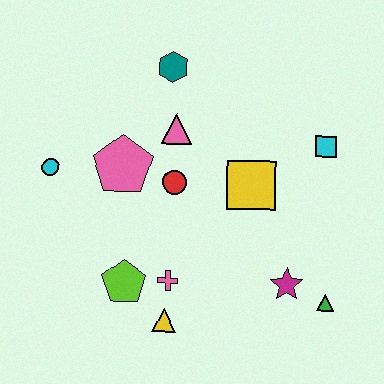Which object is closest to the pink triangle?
The red circle is closest to the pink triangle.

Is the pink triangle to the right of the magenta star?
No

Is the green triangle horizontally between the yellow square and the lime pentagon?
No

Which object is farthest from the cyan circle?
The green triangle is farthest from the cyan circle.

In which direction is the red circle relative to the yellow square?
The red circle is to the left of the yellow square.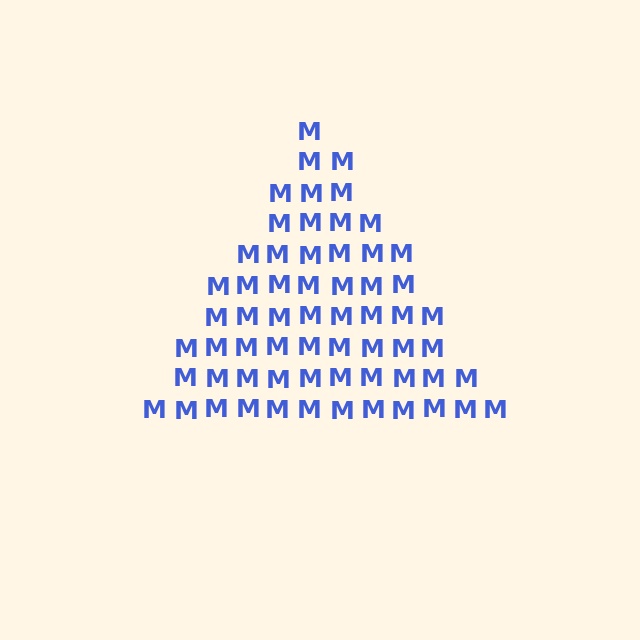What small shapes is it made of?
It is made of small letter M's.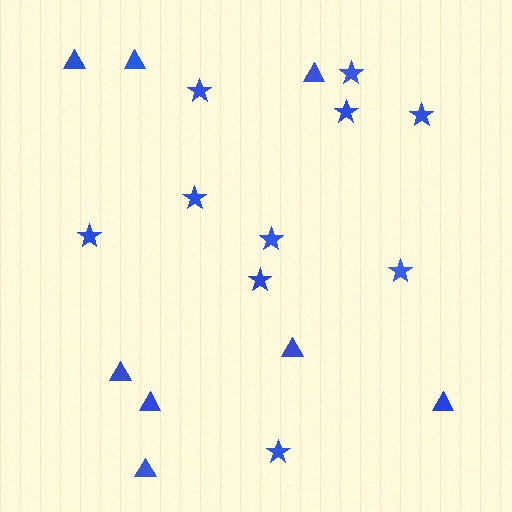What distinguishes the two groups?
There are 2 groups: one group of stars (10) and one group of triangles (8).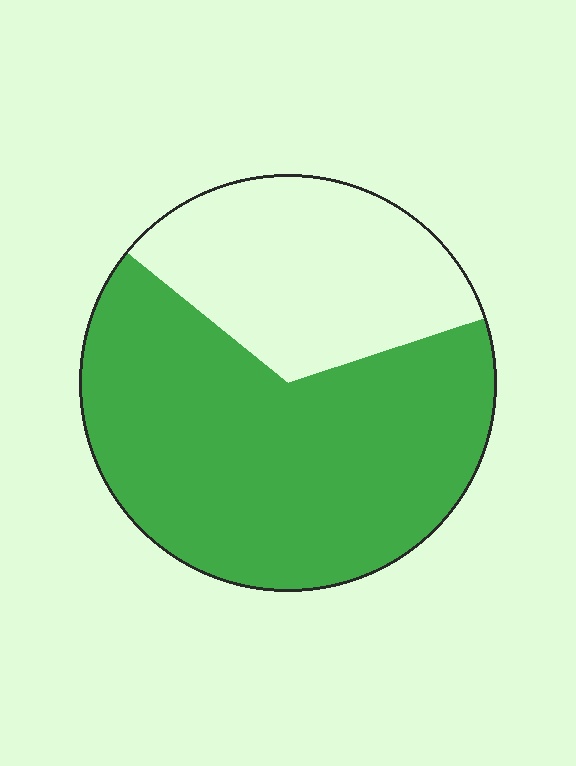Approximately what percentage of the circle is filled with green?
Approximately 65%.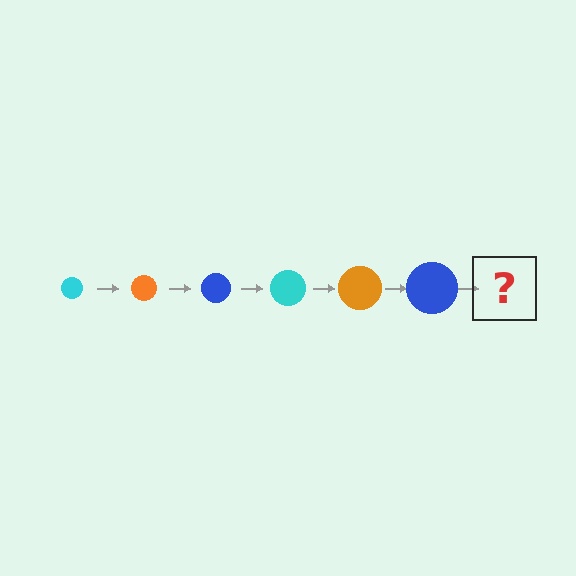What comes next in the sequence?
The next element should be a cyan circle, larger than the previous one.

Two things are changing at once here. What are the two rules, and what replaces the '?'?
The two rules are that the circle grows larger each step and the color cycles through cyan, orange, and blue. The '?' should be a cyan circle, larger than the previous one.